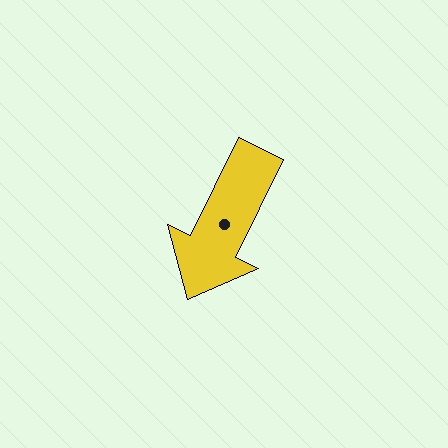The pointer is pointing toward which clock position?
Roughly 7 o'clock.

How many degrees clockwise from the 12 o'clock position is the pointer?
Approximately 206 degrees.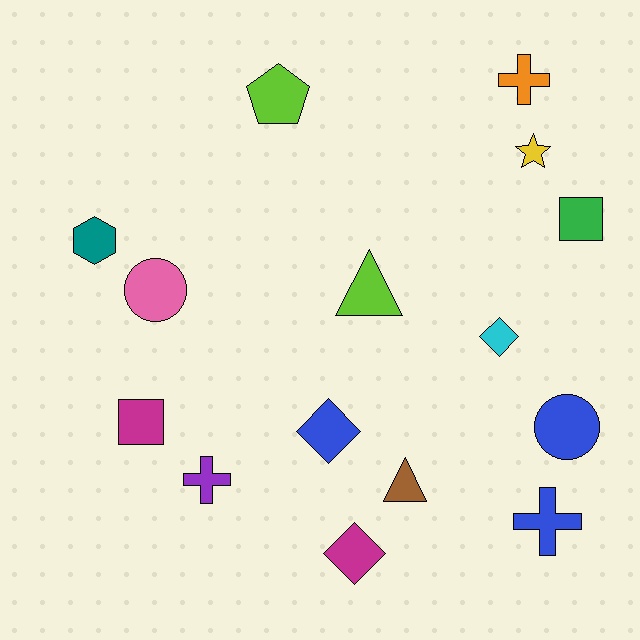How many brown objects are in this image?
There is 1 brown object.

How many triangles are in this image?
There are 2 triangles.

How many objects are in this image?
There are 15 objects.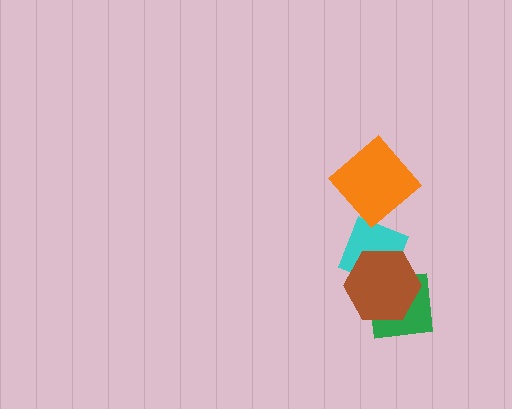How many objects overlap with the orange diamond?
1 object overlaps with the orange diamond.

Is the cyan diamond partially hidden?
Yes, it is partially covered by another shape.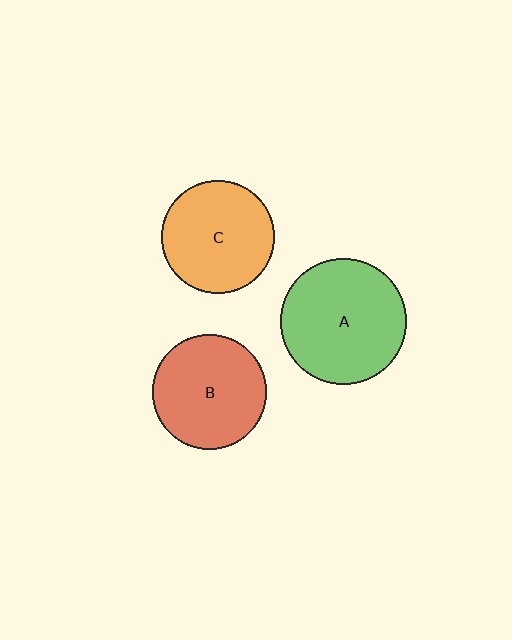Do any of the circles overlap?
No, none of the circles overlap.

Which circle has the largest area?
Circle A (green).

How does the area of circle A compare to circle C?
Approximately 1.2 times.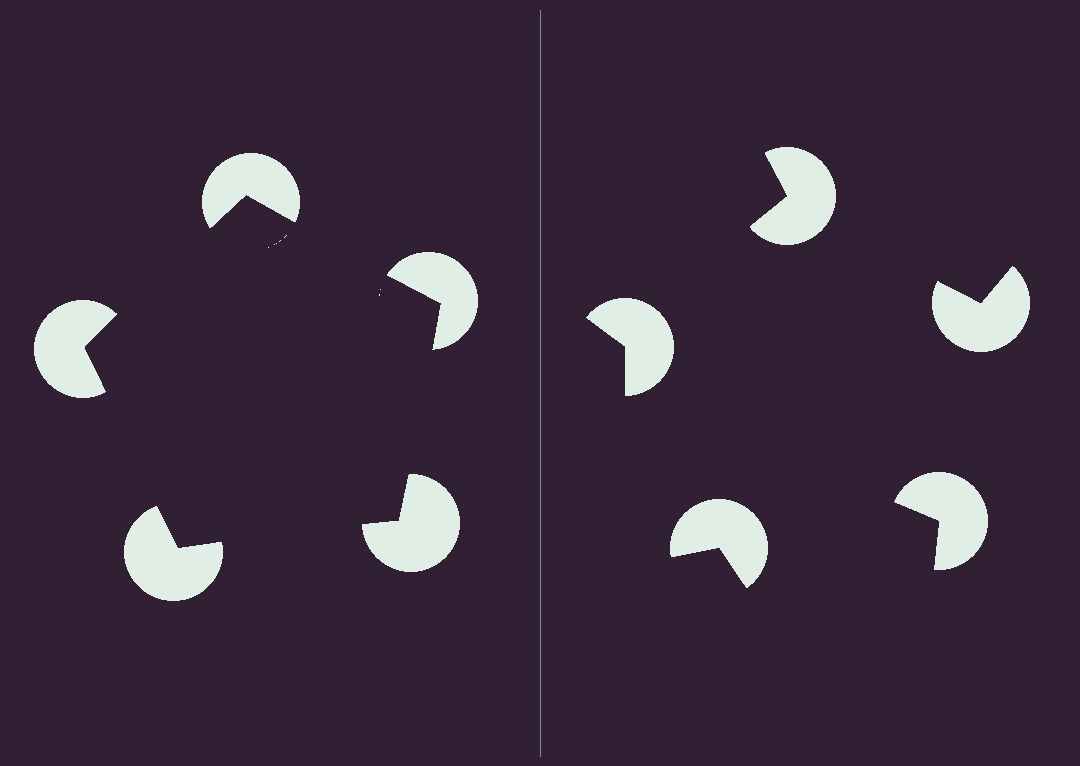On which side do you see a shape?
An illusory pentagon appears on the left side. On the right side the wedge cuts are rotated, so no coherent shape forms.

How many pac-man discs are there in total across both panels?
10 — 5 on each side.